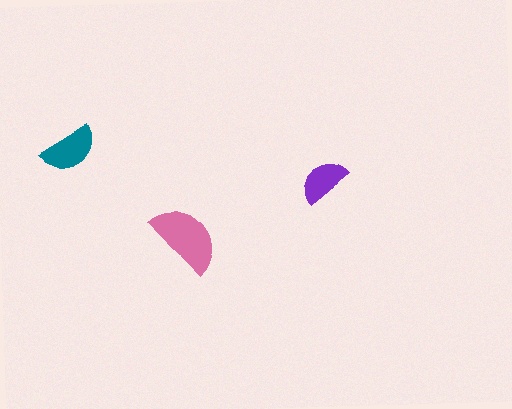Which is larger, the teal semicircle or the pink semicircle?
The pink one.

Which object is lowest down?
The pink semicircle is bottommost.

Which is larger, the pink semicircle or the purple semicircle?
The pink one.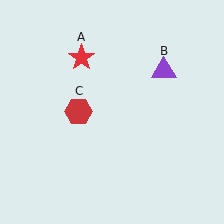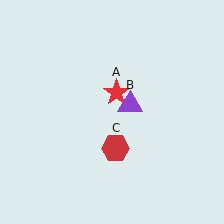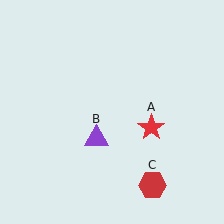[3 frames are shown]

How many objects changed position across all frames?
3 objects changed position: red star (object A), purple triangle (object B), red hexagon (object C).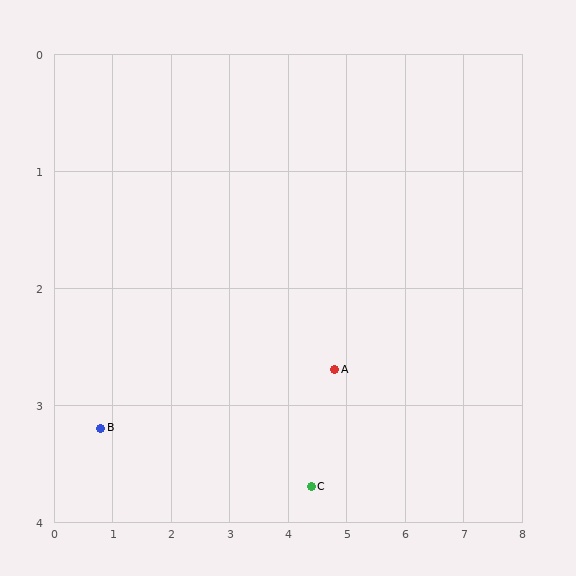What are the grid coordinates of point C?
Point C is at approximately (4.4, 3.7).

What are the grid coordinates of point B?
Point B is at approximately (0.8, 3.2).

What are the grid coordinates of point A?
Point A is at approximately (4.8, 2.7).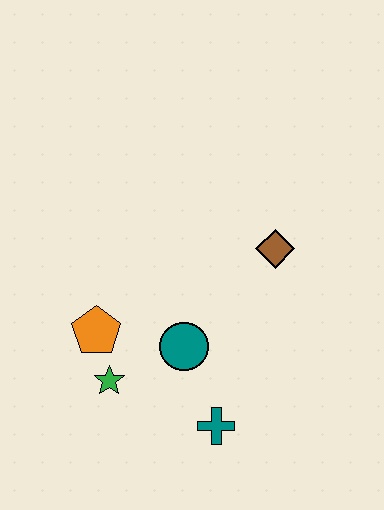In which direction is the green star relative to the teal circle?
The green star is to the left of the teal circle.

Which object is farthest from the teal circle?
The brown diamond is farthest from the teal circle.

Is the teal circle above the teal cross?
Yes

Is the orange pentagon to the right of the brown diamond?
No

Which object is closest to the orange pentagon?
The green star is closest to the orange pentagon.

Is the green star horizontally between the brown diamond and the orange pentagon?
Yes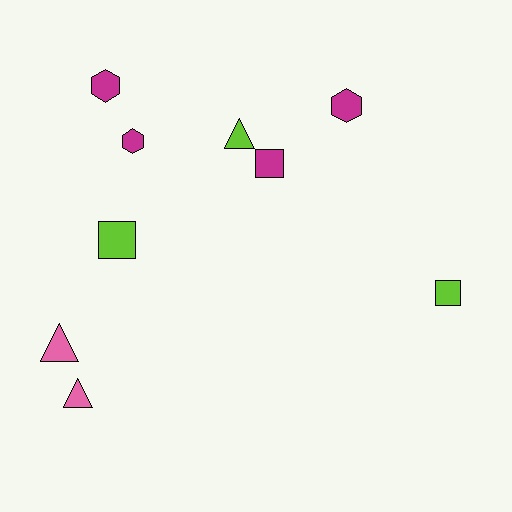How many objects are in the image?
There are 9 objects.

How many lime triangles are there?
There is 1 lime triangle.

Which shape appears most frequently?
Triangle, with 3 objects.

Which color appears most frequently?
Magenta, with 4 objects.